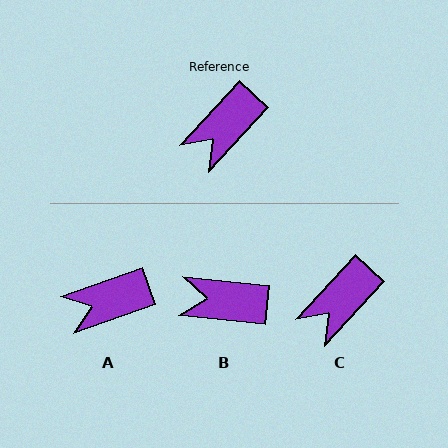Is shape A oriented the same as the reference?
No, it is off by about 27 degrees.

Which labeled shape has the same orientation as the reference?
C.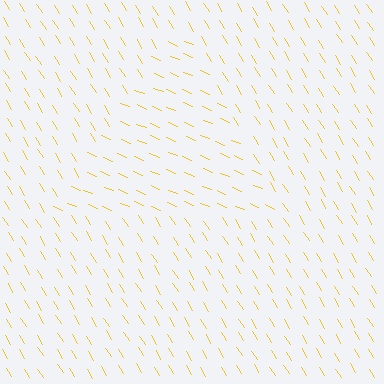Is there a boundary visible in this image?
Yes, there is a texture boundary formed by a change in line orientation.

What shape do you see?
I see a triangle.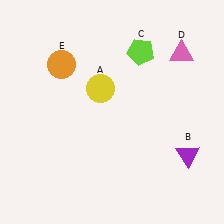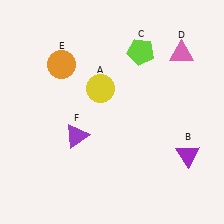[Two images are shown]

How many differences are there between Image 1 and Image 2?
There is 1 difference between the two images.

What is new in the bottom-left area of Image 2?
A purple triangle (F) was added in the bottom-left area of Image 2.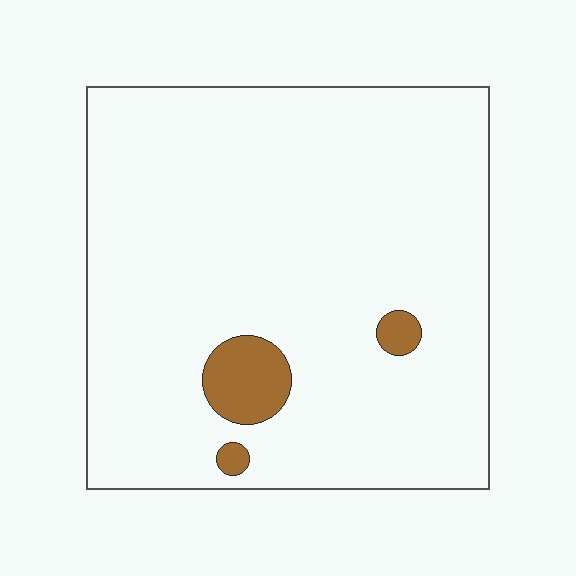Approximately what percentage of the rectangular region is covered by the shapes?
Approximately 5%.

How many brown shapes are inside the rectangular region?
3.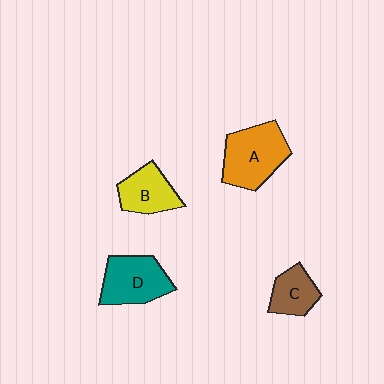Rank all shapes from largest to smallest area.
From largest to smallest: A (orange), D (teal), B (yellow), C (brown).